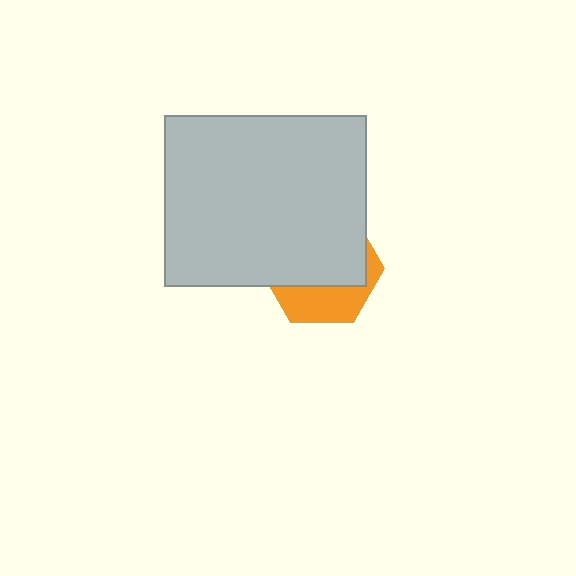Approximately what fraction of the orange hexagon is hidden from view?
Roughly 66% of the orange hexagon is hidden behind the light gray rectangle.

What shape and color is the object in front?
The object in front is a light gray rectangle.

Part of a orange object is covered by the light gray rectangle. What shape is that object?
It is a hexagon.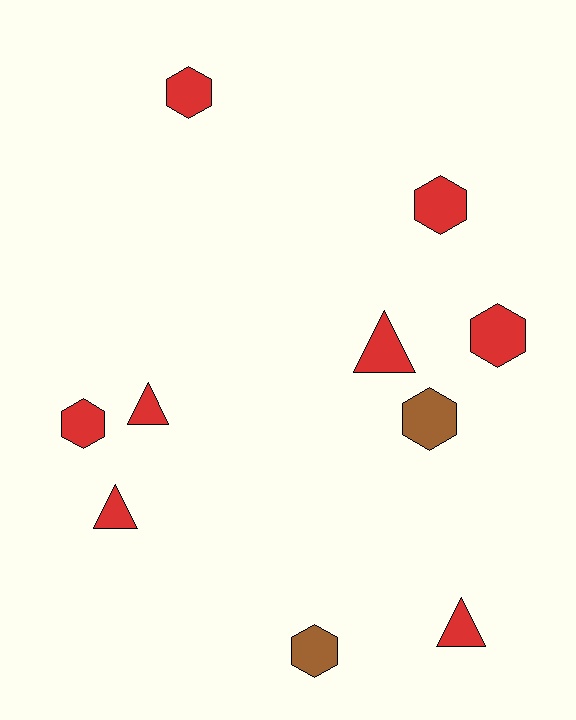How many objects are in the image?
There are 10 objects.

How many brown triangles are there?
There are no brown triangles.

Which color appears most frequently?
Red, with 8 objects.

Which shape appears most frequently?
Hexagon, with 6 objects.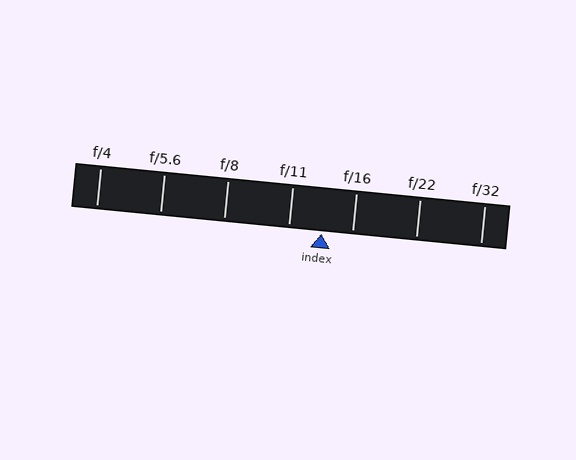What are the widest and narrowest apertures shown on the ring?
The widest aperture shown is f/4 and the narrowest is f/32.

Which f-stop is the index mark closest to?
The index mark is closest to f/16.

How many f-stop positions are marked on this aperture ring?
There are 7 f-stop positions marked.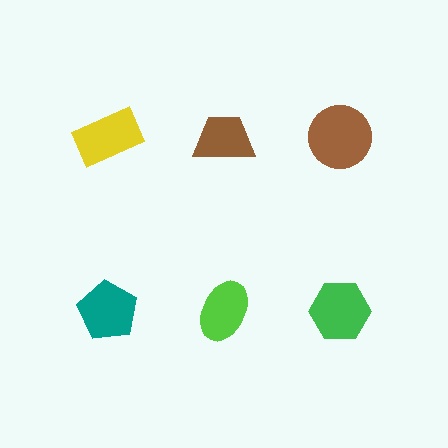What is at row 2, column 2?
A lime ellipse.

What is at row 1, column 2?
A brown trapezoid.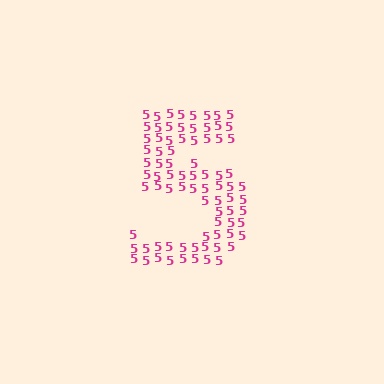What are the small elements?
The small elements are digit 5's.